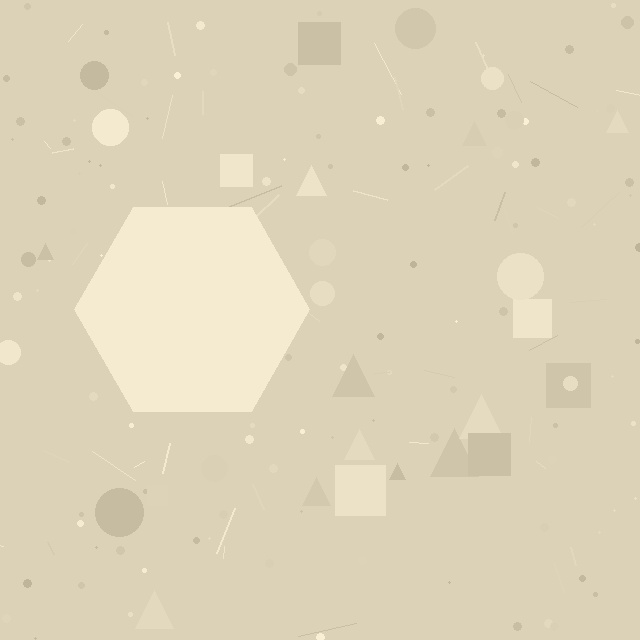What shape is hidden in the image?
A hexagon is hidden in the image.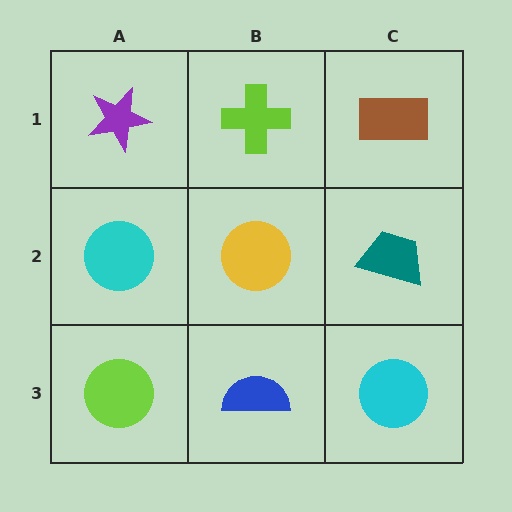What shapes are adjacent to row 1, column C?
A teal trapezoid (row 2, column C), a lime cross (row 1, column B).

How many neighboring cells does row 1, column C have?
2.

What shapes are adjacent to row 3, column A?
A cyan circle (row 2, column A), a blue semicircle (row 3, column B).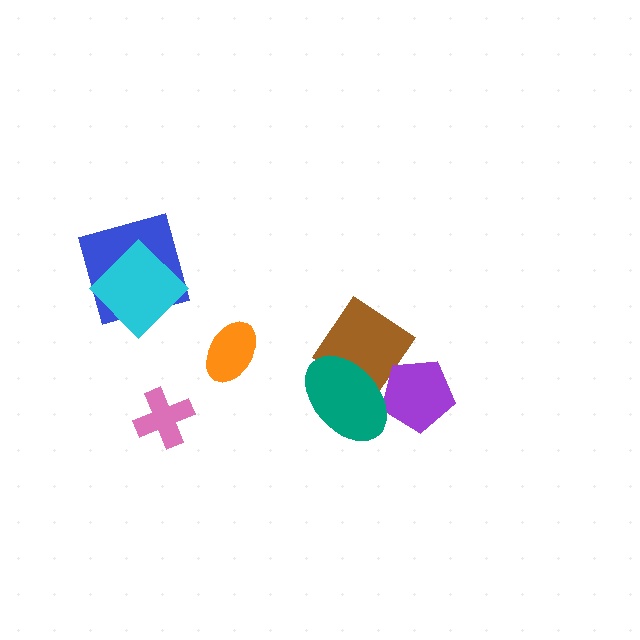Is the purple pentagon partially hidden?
Yes, it is partially covered by another shape.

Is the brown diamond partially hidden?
Yes, it is partially covered by another shape.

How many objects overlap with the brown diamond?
1 object overlaps with the brown diamond.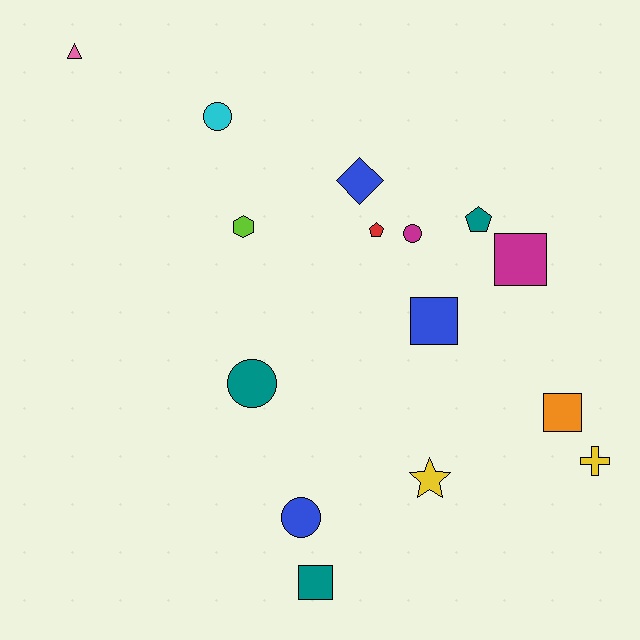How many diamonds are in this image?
There is 1 diamond.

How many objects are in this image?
There are 15 objects.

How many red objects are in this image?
There is 1 red object.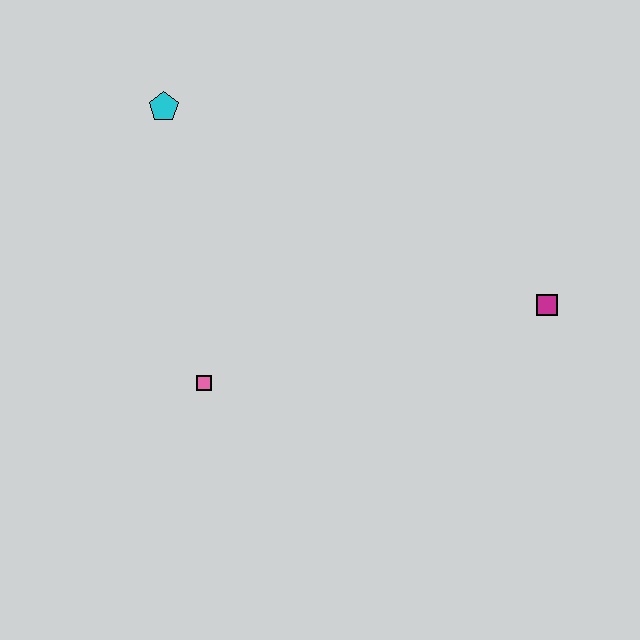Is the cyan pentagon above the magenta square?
Yes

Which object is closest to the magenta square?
The pink square is closest to the magenta square.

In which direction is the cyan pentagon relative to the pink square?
The cyan pentagon is above the pink square.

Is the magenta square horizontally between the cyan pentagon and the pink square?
No